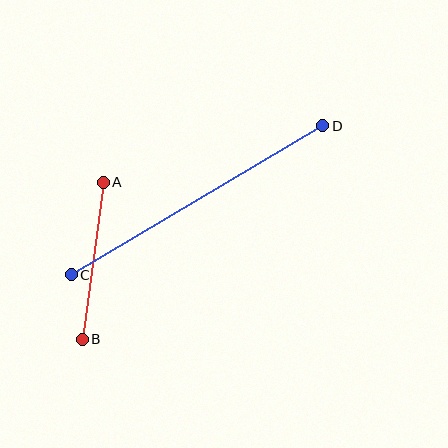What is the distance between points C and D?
The distance is approximately 292 pixels.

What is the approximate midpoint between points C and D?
The midpoint is at approximately (197, 200) pixels.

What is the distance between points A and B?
The distance is approximately 158 pixels.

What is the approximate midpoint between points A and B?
The midpoint is at approximately (93, 261) pixels.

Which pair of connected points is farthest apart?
Points C and D are farthest apart.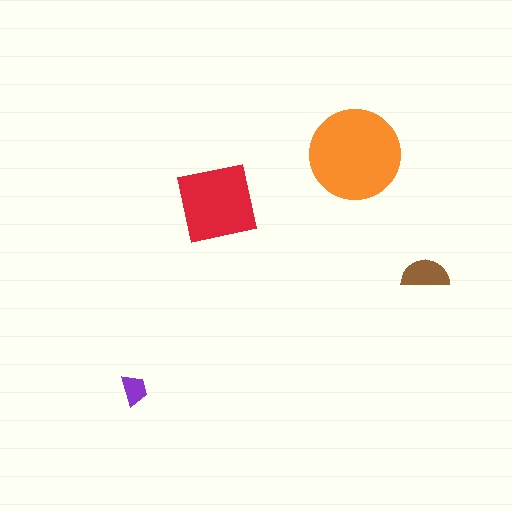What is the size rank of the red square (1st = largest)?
2nd.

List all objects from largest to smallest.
The orange circle, the red square, the brown semicircle, the purple trapezoid.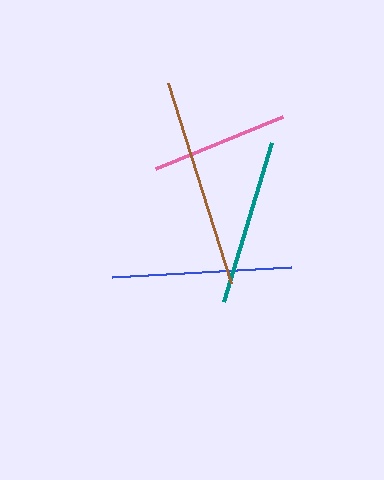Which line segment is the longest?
The brown line is the longest at approximately 210 pixels.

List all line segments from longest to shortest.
From longest to shortest: brown, blue, teal, pink.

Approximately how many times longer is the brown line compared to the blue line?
The brown line is approximately 1.2 times the length of the blue line.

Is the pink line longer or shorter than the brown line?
The brown line is longer than the pink line.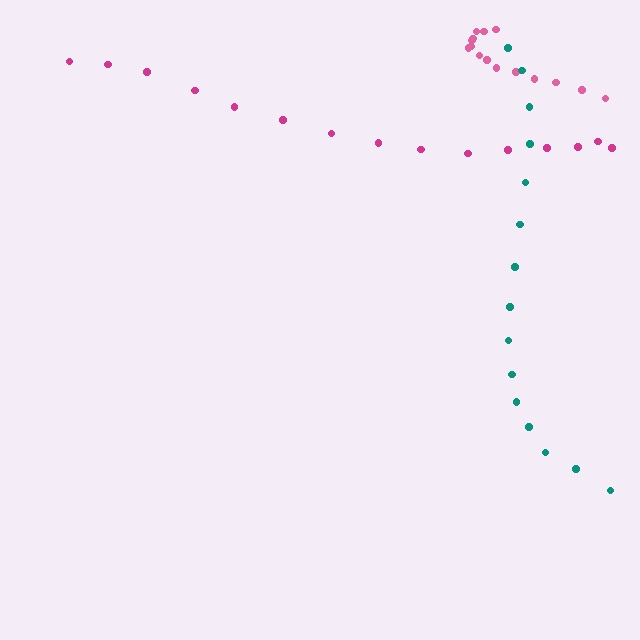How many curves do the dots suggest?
There are 3 distinct paths.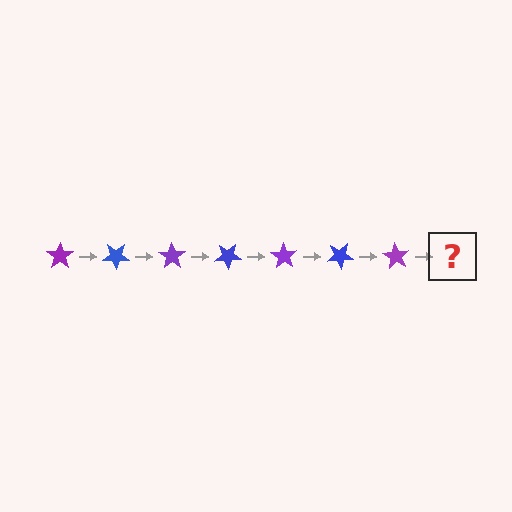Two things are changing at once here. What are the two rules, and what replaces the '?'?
The two rules are that it rotates 35 degrees each step and the color cycles through purple and blue. The '?' should be a blue star, rotated 245 degrees from the start.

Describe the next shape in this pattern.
It should be a blue star, rotated 245 degrees from the start.